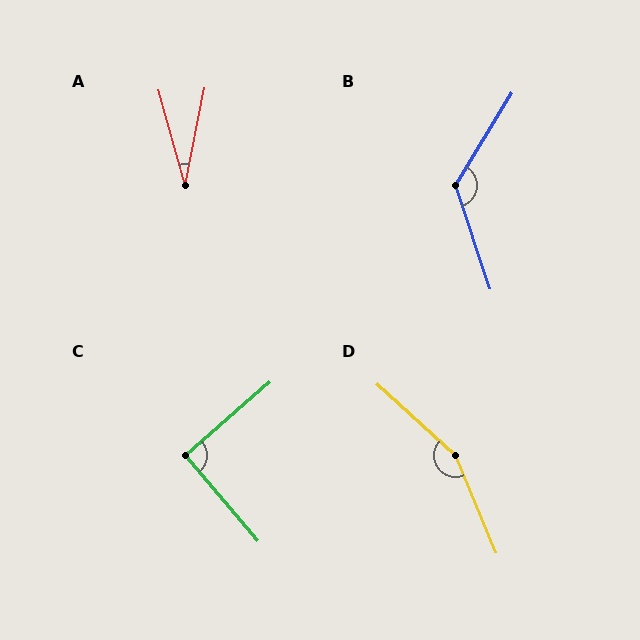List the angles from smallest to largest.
A (26°), C (90°), B (130°), D (155°).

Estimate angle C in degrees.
Approximately 90 degrees.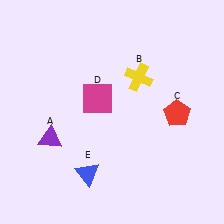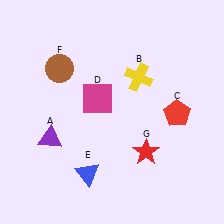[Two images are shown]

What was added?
A brown circle (F), a red star (G) were added in Image 2.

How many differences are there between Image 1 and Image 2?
There are 2 differences between the two images.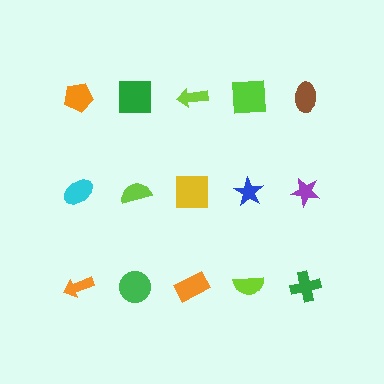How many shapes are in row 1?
5 shapes.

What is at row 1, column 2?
A green square.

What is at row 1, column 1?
An orange pentagon.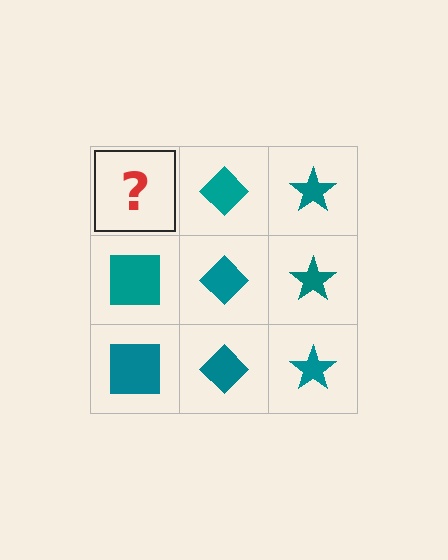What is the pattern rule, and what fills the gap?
The rule is that each column has a consistent shape. The gap should be filled with a teal square.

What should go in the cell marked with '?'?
The missing cell should contain a teal square.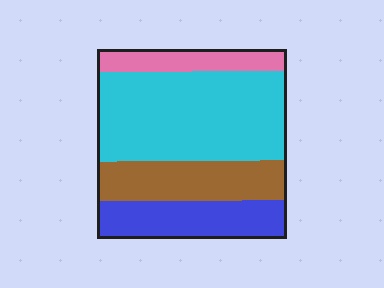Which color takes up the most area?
Cyan, at roughly 45%.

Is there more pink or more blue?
Blue.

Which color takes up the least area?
Pink, at roughly 10%.